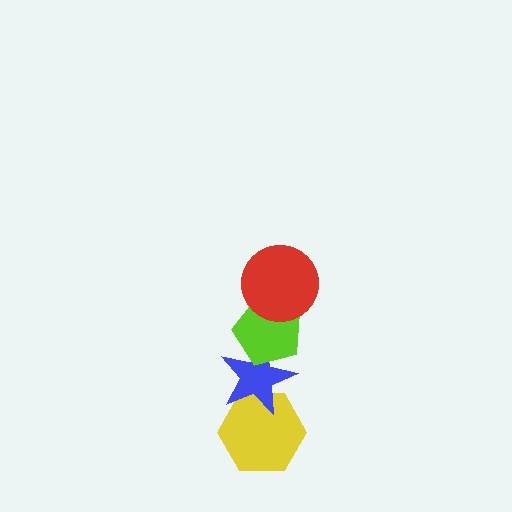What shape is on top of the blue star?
The lime pentagon is on top of the blue star.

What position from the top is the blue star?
The blue star is 3rd from the top.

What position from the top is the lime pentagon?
The lime pentagon is 2nd from the top.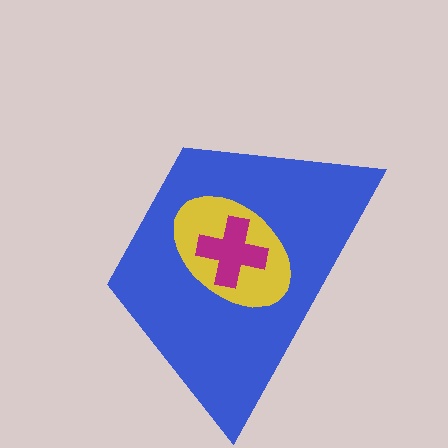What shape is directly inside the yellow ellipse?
The magenta cross.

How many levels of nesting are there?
3.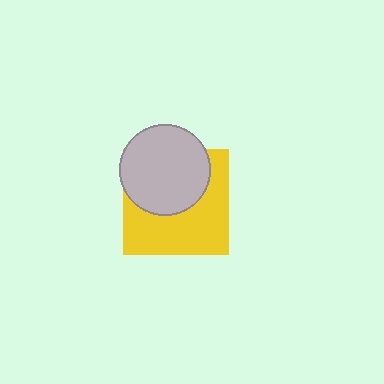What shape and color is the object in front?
The object in front is a light gray circle.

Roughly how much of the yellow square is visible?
About half of it is visible (roughly 55%).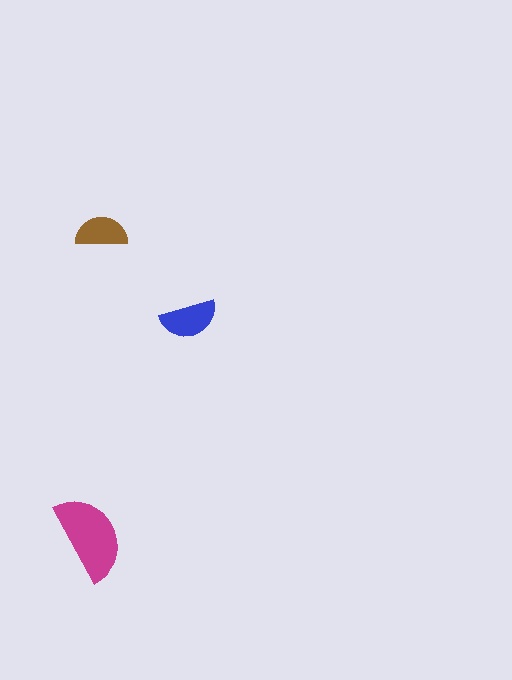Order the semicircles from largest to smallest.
the magenta one, the blue one, the brown one.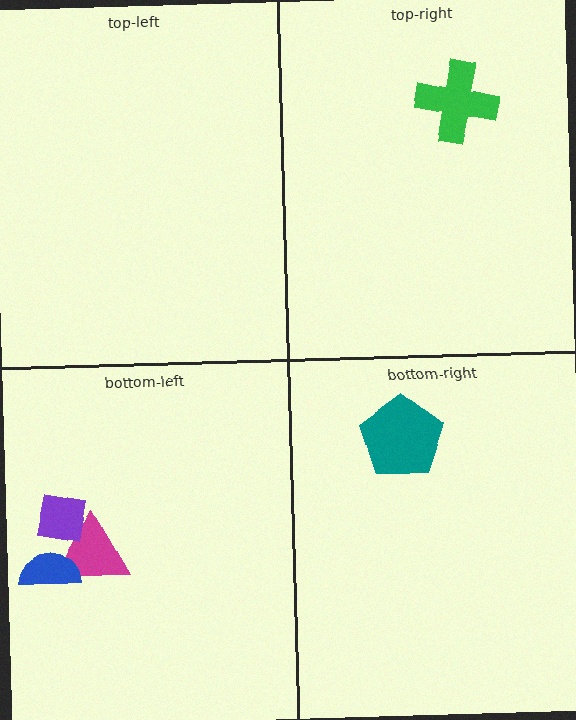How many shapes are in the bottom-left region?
3.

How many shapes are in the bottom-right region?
1.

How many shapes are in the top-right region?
1.